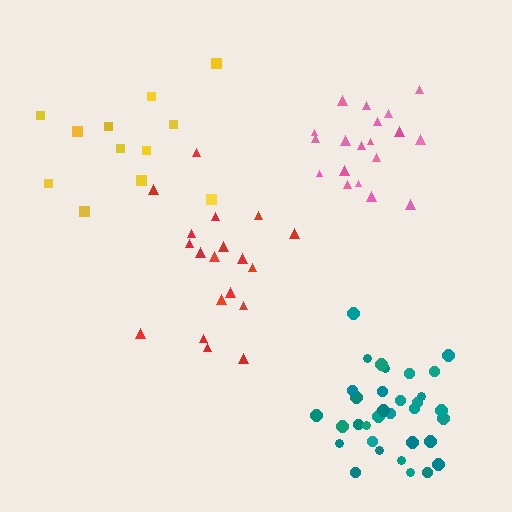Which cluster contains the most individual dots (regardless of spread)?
Teal (35).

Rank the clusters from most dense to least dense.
teal, pink, red, yellow.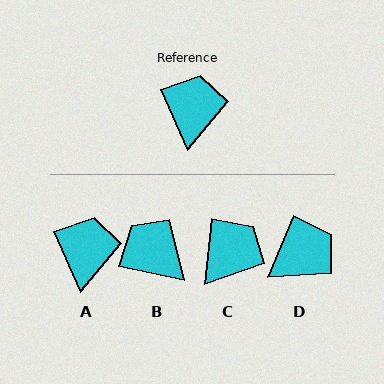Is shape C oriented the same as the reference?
No, it is off by about 30 degrees.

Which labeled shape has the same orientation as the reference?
A.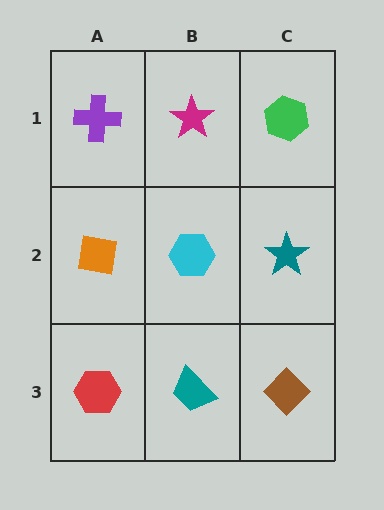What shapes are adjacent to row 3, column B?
A cyan hexagon (row 2, column B), a red hexagon (row 3, column A), a brown diamond (row 3, column C).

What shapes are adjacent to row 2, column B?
A magenta star (row 1, column B), a teal trapezoid (row 3, column B), an orange square (row 2, column A), a teal star (row 2, column C).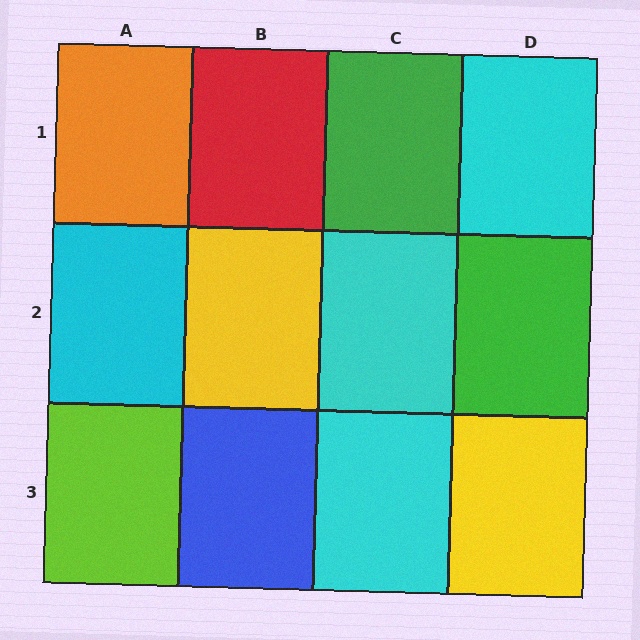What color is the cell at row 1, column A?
Orange.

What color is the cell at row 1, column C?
Green.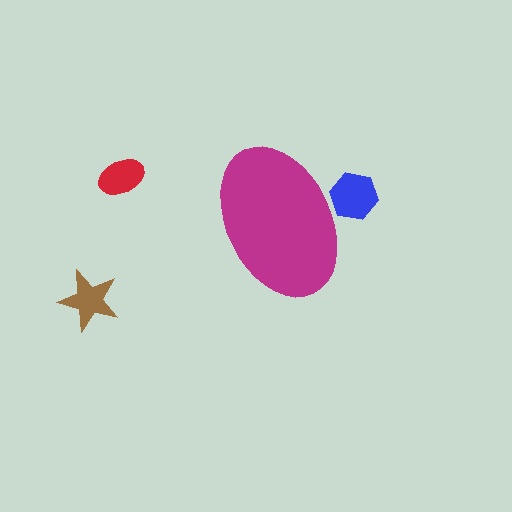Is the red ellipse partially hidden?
No, the red ellipse is fully visible.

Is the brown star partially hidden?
No, the brown star is fully visible.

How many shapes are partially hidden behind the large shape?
1 shape is partially hidden.